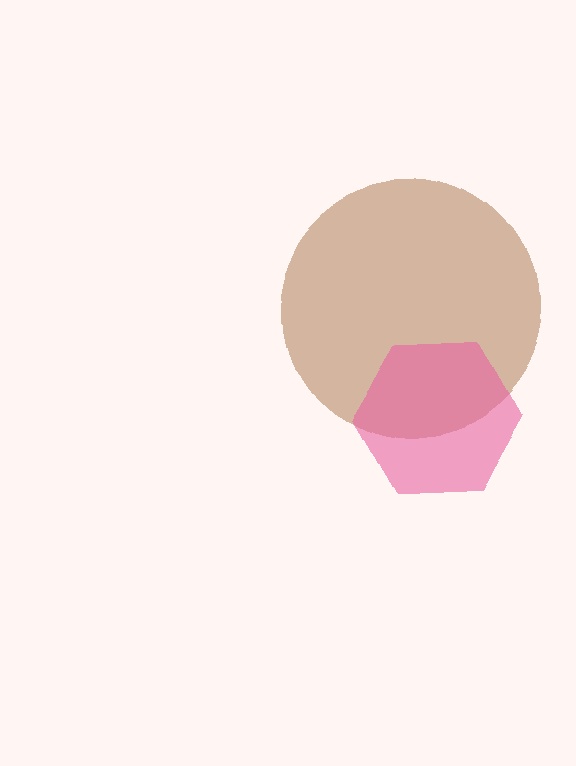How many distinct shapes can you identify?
There are 2 distinct shapes: a brown circle, a pink hexagon.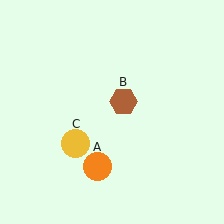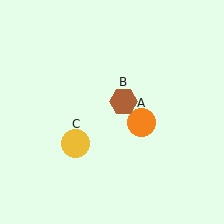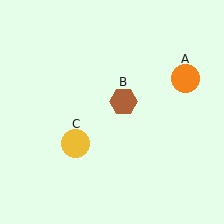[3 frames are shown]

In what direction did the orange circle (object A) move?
The orange circle (object A) moved up and to the right.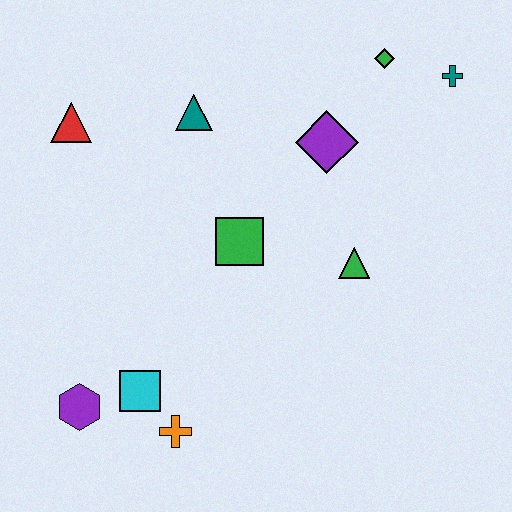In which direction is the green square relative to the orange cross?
The green square is above the orange cross.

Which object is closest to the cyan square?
The orange cross is closest to the cyan square.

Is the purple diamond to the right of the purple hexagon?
Yes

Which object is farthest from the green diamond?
The purple hexagon is farthest from the green diamond.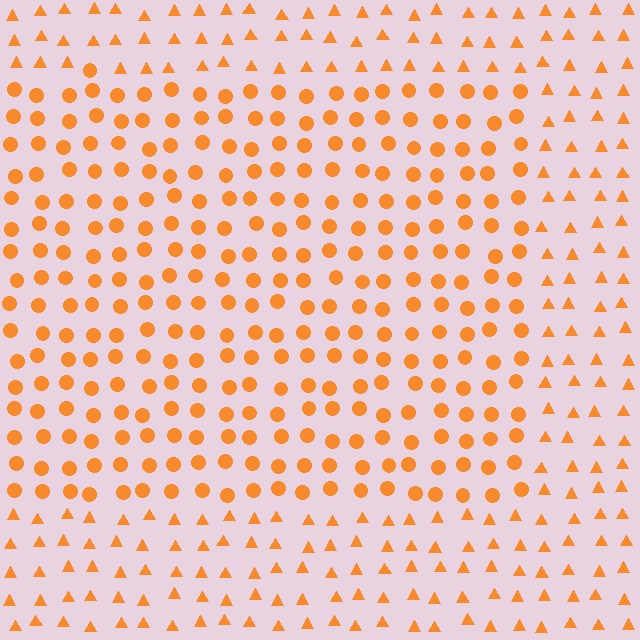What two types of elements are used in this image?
The image uses circles inside the rectangle region and triangles outside it.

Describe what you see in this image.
The image is filled with small orange elements arranged in a uniform grid. A rectangle-shaped region contains circles, while the surrounding area contains triangles. The boundary is defined purely by the change in element shape.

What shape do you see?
I see a rectangle.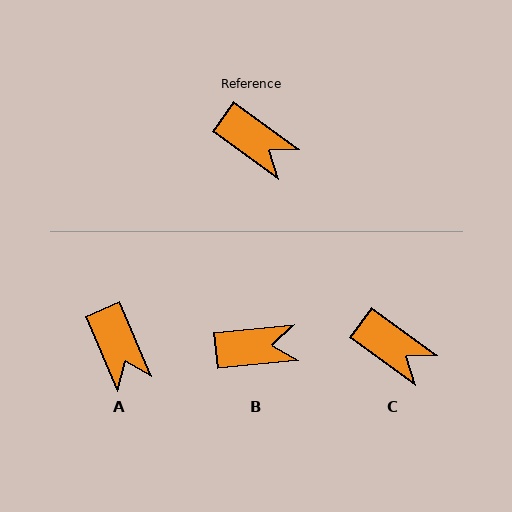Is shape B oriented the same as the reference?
No, it is off by about 42 degrees.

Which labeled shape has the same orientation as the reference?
C.